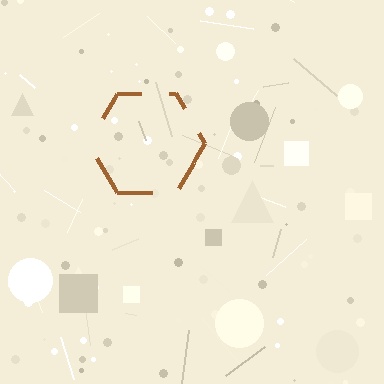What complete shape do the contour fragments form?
The contour fragments form a hexagon.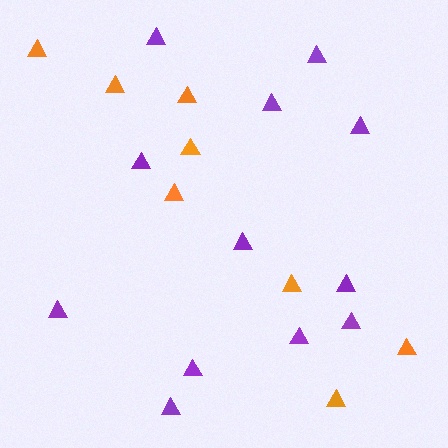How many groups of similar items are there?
There are 2 groups: one group of purple triangles (12) and one group of orange triangles (8).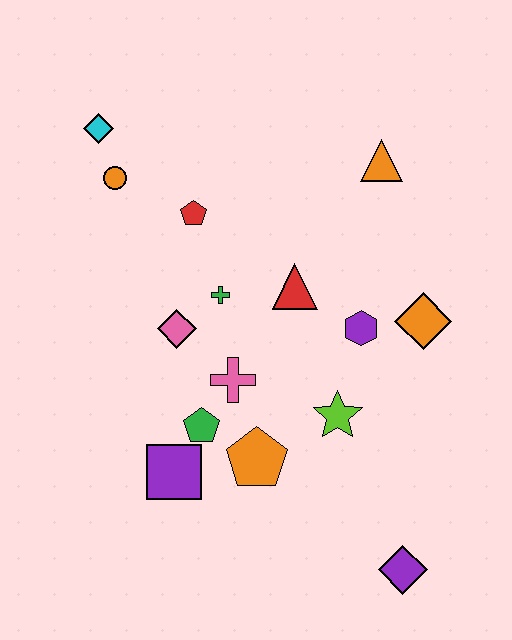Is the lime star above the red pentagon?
No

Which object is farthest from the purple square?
The orange triangle is farthest from the purple square.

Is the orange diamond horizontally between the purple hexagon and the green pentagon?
No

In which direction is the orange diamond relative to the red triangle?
The orange diamond is to the right of the red triangle.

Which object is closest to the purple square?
The green pentagon is closest to the purple square.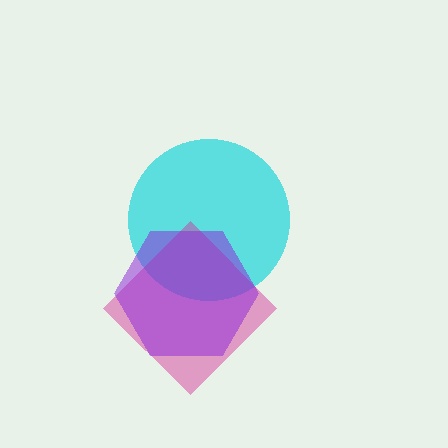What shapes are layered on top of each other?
The layered shapes are: a cyan circle, a magenta diamond, a purple hexagon.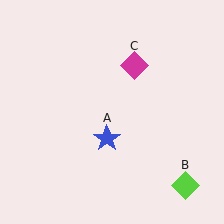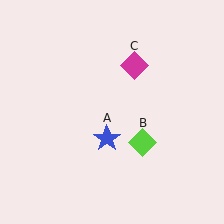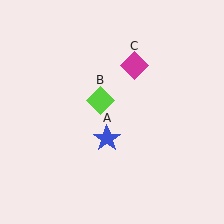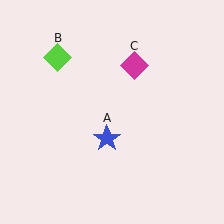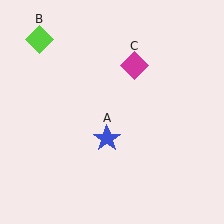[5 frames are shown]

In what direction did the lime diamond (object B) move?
The lime diamond (object B) moved up and to the left.